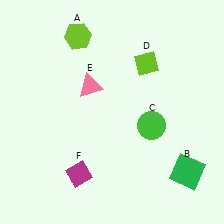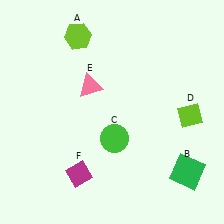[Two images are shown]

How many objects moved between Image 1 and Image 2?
2 objects moved between the two images.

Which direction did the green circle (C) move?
The green circle (C) moved left.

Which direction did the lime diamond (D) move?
The lime diamond (D) moved down.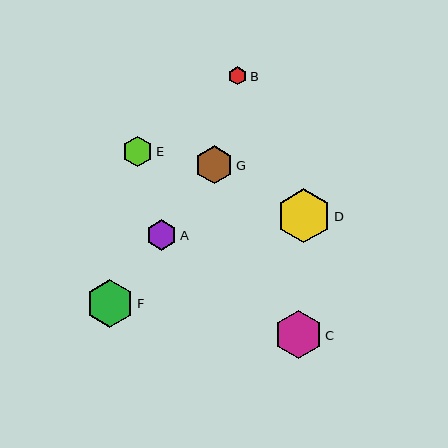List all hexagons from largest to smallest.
From largest to smallest: D, C, F, G, E, A, B.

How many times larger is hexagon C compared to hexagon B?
Hexagon C is approximately 2.6 times the size of hexagon B.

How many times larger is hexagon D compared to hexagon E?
Hexagon D is approximately 1.8 times the size of hexagon E.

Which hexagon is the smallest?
Hexagon B is the smallest with a size of approximately 18 pixels.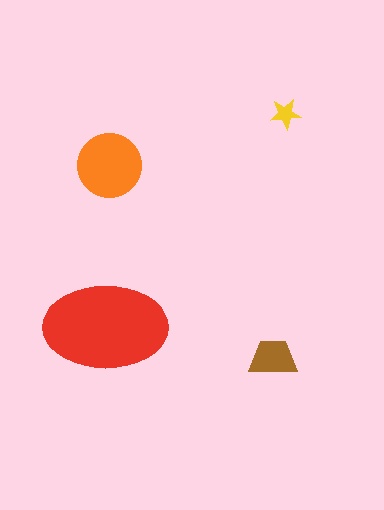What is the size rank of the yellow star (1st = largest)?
4th.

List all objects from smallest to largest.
The yellow star, the brown trapezoid, the orange circle, the red ellipse.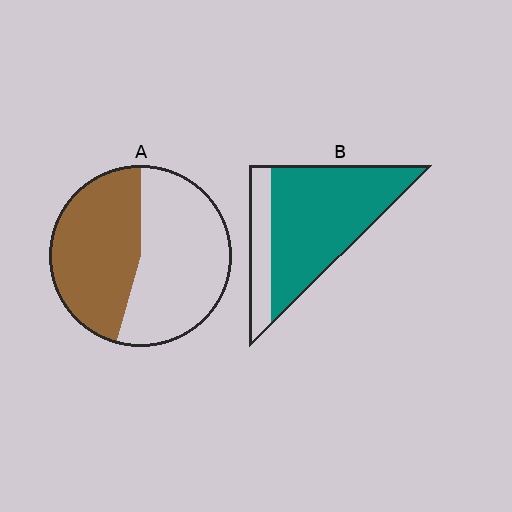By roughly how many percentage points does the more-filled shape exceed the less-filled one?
By roughly 30 percentage points (B over A).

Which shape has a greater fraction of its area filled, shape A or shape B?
Shape B.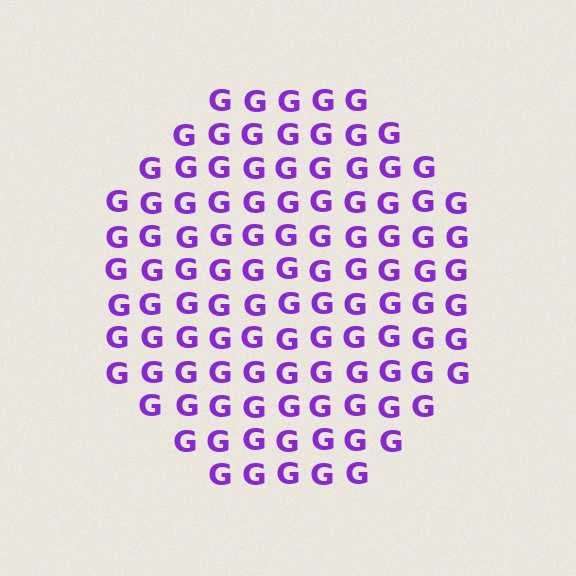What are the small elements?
The small elements are letter G's.